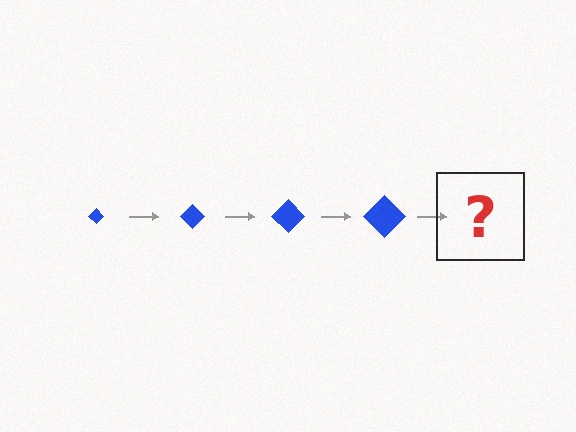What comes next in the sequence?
The next element should be a blue diamond, larger than the previous one.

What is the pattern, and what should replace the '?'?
The pattern is that the diamond gets progressively larger each step. The '?' should be a blue diamond, larger than the previous one.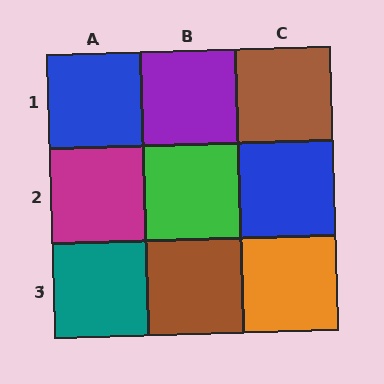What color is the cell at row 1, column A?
Blue.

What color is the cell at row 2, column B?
Green.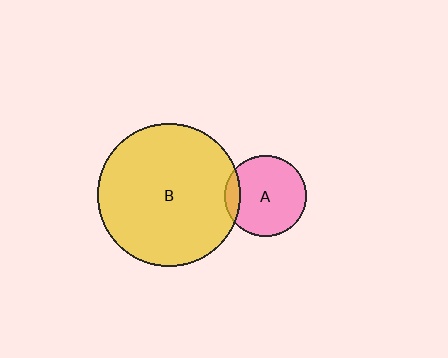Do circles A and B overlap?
Yes.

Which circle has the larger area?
Circle B (yellow).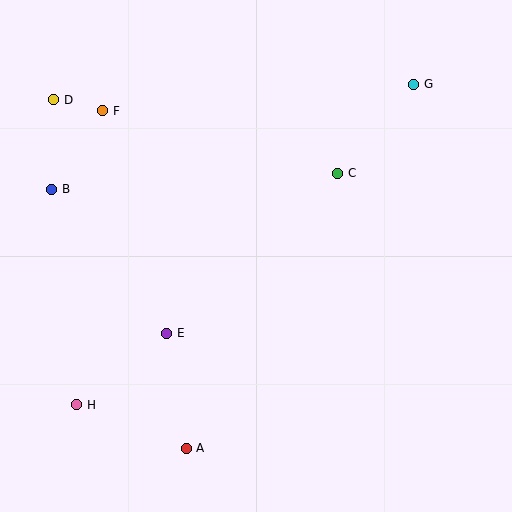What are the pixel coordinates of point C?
Point C is at (338, 173).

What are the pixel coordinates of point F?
Point F is at (103, 111).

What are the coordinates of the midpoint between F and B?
The midpoint between F and B is at (77, 150).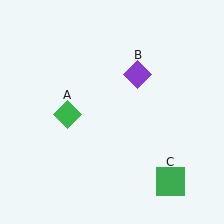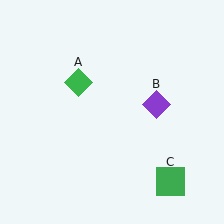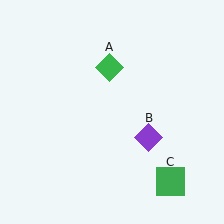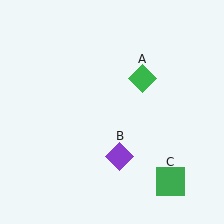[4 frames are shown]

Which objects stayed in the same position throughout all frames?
Green square (object C) remained stationary.